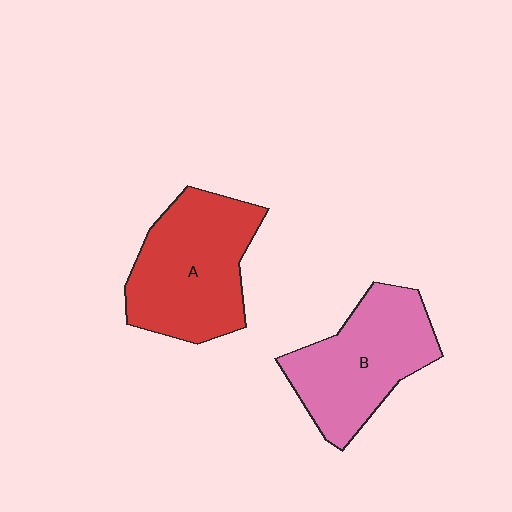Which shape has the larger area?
Shape A (red).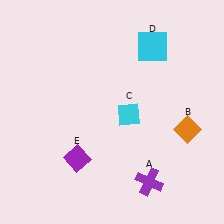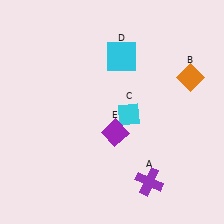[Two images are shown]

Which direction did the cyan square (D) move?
The cyan square (D) moved left.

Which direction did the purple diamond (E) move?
The purple diamond (E) moved right.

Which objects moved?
The objects that moved are: the orange diamond (B), the cyan square (D), the purple diamond (E).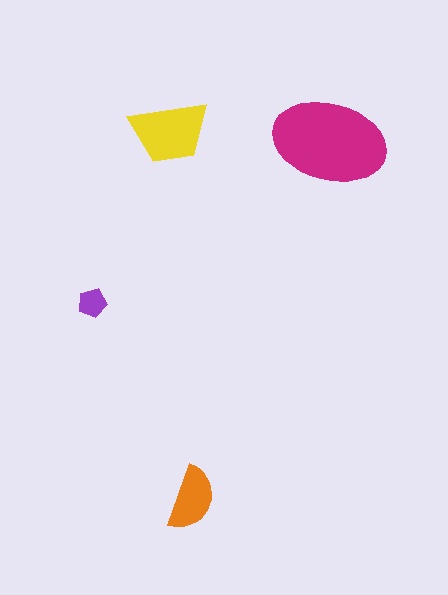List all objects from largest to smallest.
The magenta ellipse, the yellow trapezoid, the orange semicircle, the purple pentagon.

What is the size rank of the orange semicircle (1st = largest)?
3rd.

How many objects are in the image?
There are 4 objects in the image.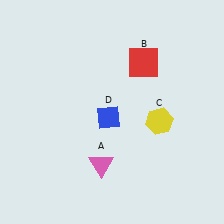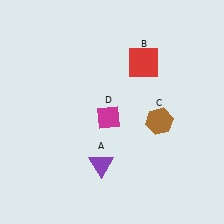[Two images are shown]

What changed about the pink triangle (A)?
In Image 1, A is pink. In Image 2, it changed to purple.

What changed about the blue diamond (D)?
In Image 1, D is blue. In Image 2, it changed to magenta.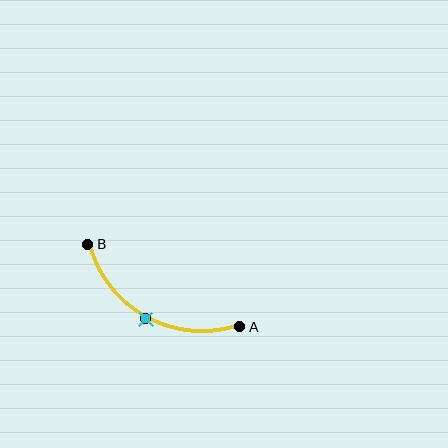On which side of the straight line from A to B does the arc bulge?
The arc bulges below the straight line connecting A and B.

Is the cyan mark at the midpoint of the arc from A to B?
Yes. The cyan mark lies on the arc at equal arc-length from both A and B — it is the arc midpoint.